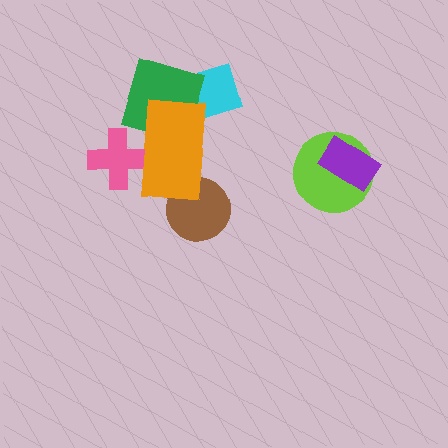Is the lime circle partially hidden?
Yes, it is partially covered by another shape.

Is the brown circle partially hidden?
Yes, it is partially covered by another shape.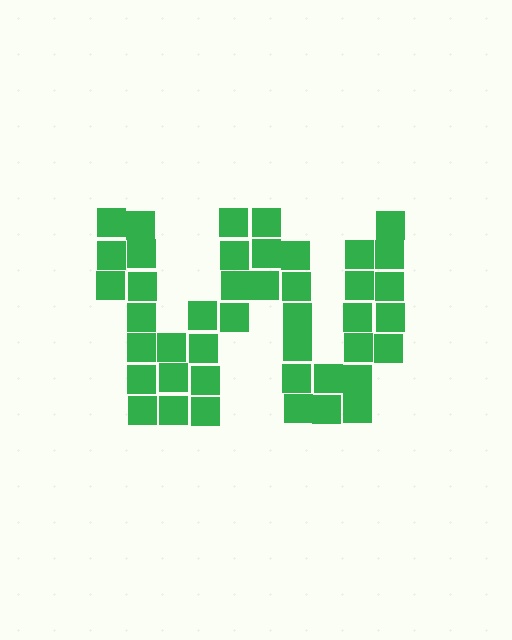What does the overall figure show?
The overall figure shows the letter W.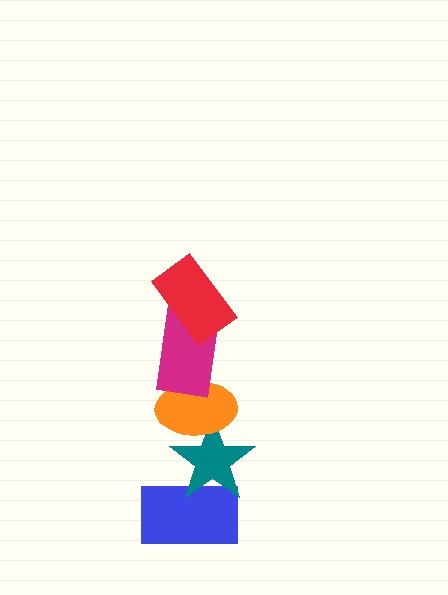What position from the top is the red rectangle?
The red rectangle is 1st from the top.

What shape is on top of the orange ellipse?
The magenta rectangle is on top of the orange ellipse.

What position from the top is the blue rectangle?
The blue rectangle is 5th from the top.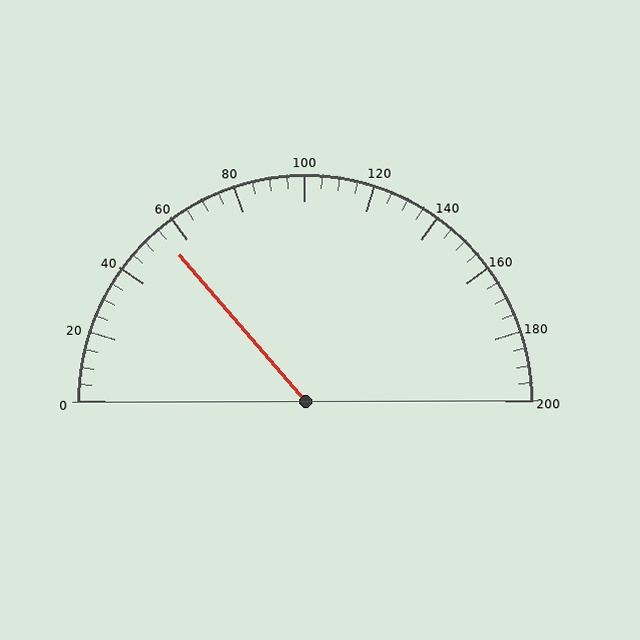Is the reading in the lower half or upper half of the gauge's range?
The reading is in the lower half of the range (0 to 200).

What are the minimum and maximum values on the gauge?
The gauge ranges from 0 to 200.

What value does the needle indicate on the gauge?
The needle indicates approximately 55.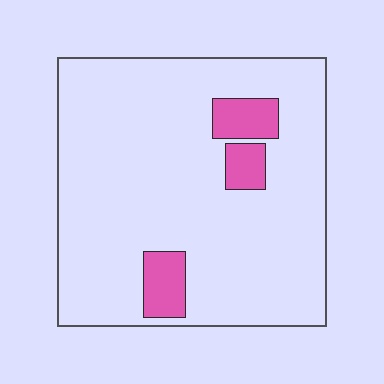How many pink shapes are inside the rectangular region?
3.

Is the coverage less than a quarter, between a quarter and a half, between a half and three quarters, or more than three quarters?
Less than a quarter.